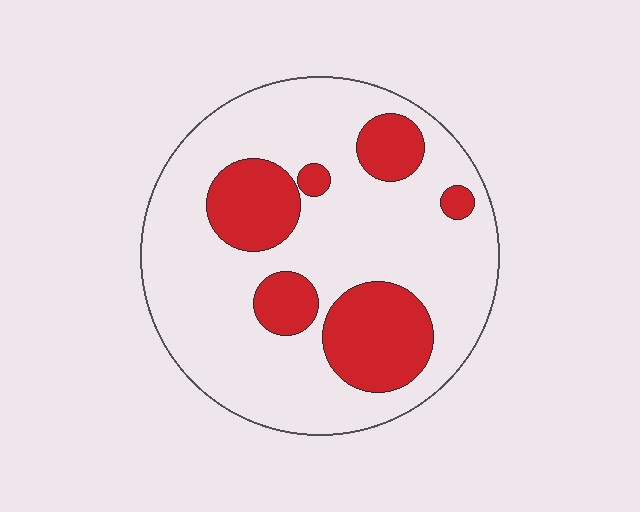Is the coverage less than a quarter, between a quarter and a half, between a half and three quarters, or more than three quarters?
Between a quarter and a half.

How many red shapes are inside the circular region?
6.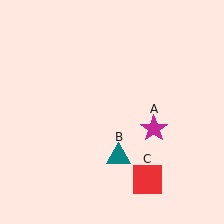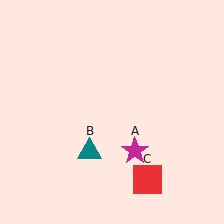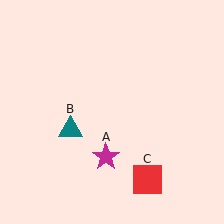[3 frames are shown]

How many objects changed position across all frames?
2 objects changed position: magenta star (object A), teal triangle (object B).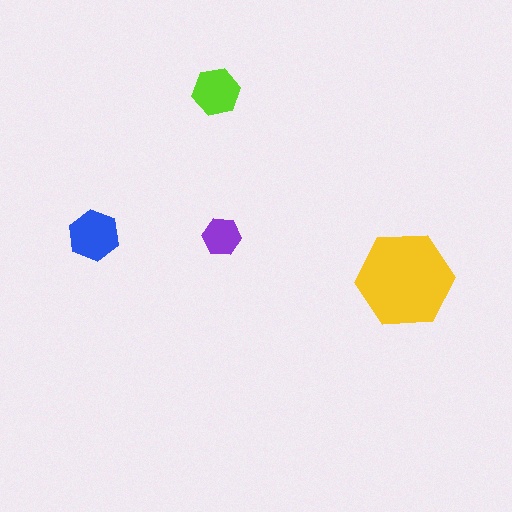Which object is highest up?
The lime hexagon is topmost.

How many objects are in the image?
There are 4 objects in the image.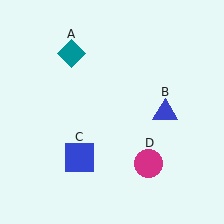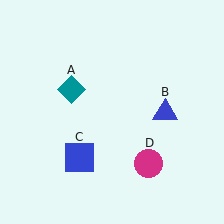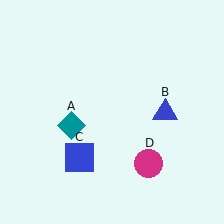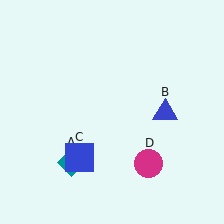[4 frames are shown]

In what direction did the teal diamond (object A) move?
The teal diamond (object A) moved down.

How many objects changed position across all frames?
1 object changed position: teal diamond (object A).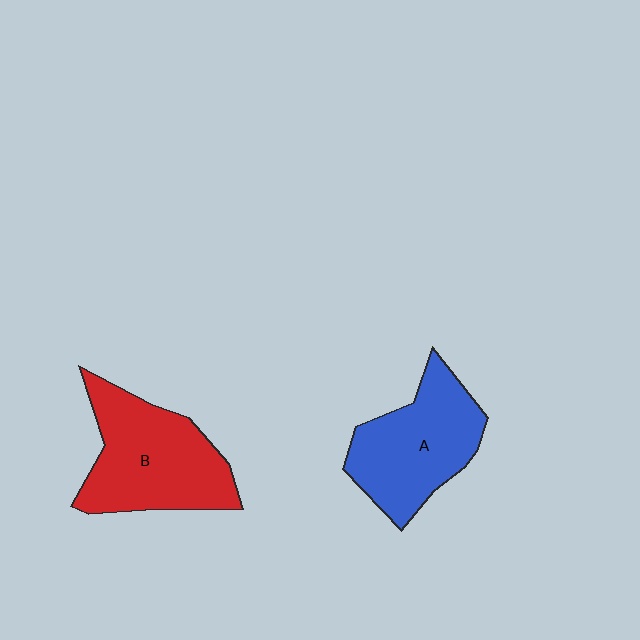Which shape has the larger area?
Shape B (red).